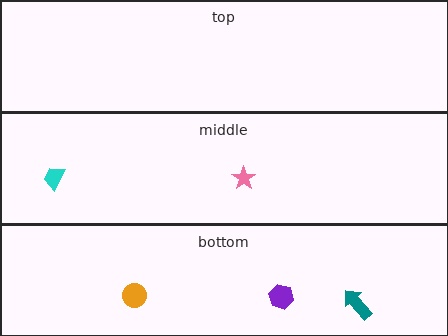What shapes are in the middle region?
The cyan trapezoid, the pink star.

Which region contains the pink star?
The middle region.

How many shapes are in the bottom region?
3.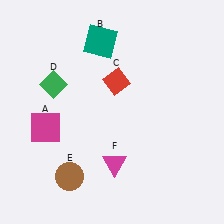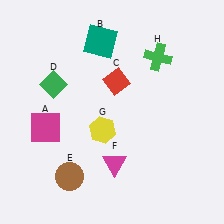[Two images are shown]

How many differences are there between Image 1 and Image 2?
There are 2 differences between the two images.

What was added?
A yellow hexagon (G), a green cross (H) were added in Image 2.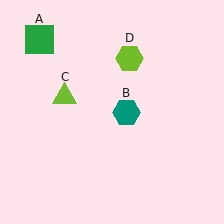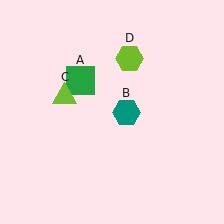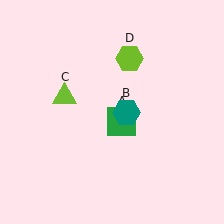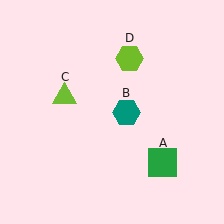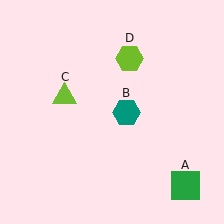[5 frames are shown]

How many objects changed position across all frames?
1 object changed position: green square (object A).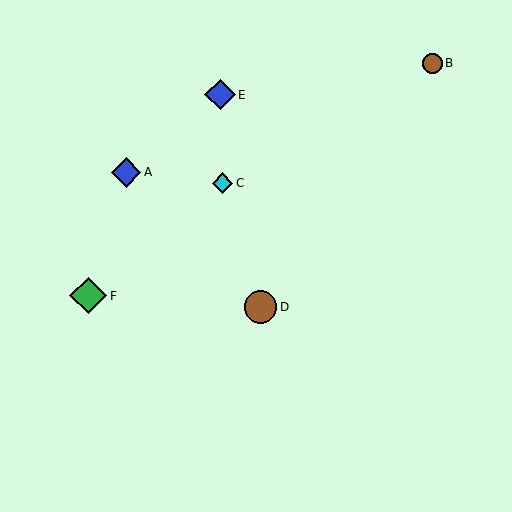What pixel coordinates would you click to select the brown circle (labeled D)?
Click at (260, 307) to select the brown circle D.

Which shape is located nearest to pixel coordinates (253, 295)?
The brown circle (labeled D) at (260, 307) is nearest to that location.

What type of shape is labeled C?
Shape C is a cyan diamond.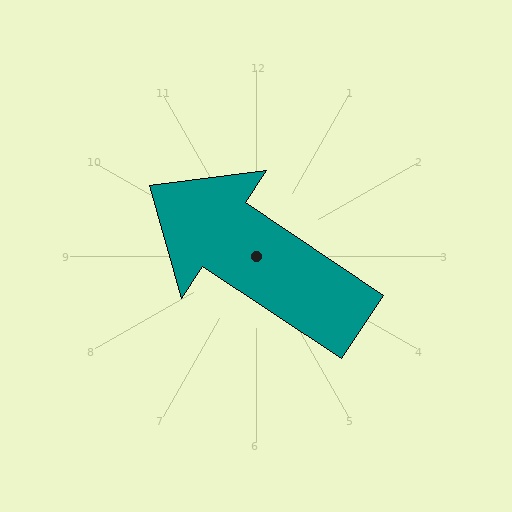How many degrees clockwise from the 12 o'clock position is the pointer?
Approximately 304 degrees.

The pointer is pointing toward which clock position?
Roughly 10 o'clock.